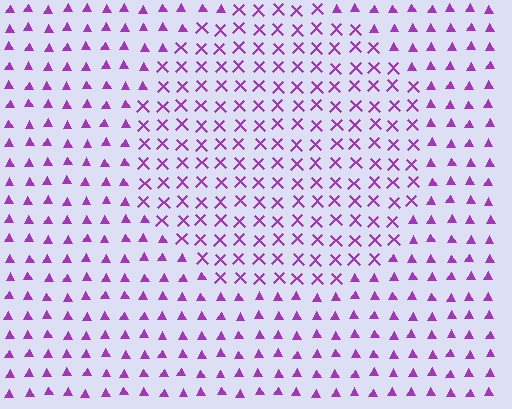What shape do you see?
I see a circle.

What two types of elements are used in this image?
The image uses X marks inside the circle region and triangles outside it.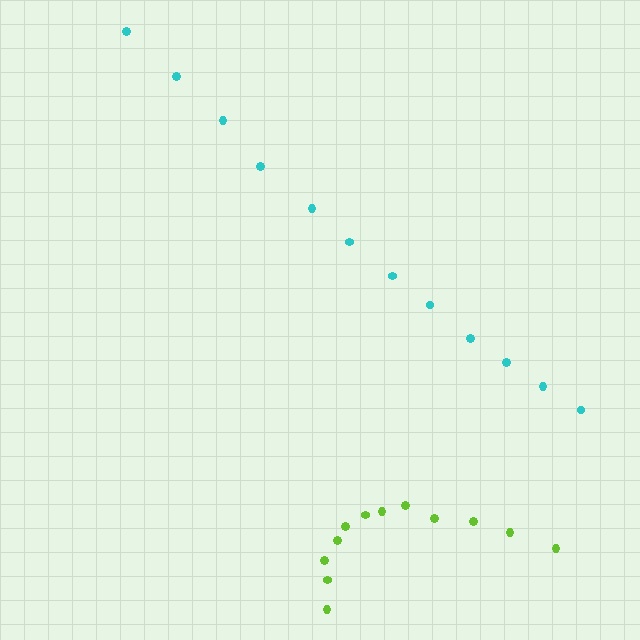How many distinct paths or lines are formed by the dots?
There are 2 distinct paths.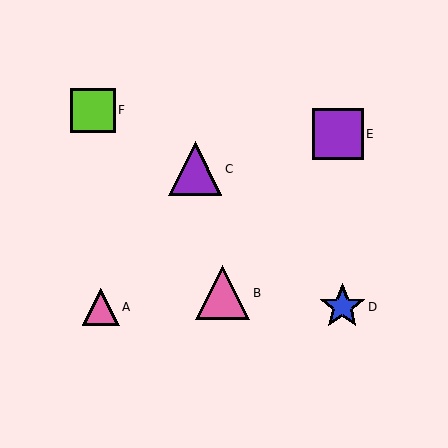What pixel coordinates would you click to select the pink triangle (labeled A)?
Click at (101, 307) to select the pink triangle A.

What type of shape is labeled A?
Shape A is a pink triangle.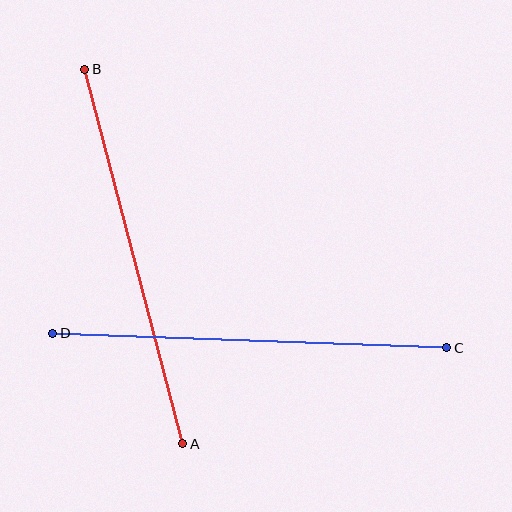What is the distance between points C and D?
The distance is approximately 395 pixels.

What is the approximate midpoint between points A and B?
The midpoint is at approximately (134, 256) pixels.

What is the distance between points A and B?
The distance is approximately 387 pixels.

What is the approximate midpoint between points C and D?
The midpoint is at approximately (250, 340) pixels.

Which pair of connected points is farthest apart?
Points C and D are farthest apart.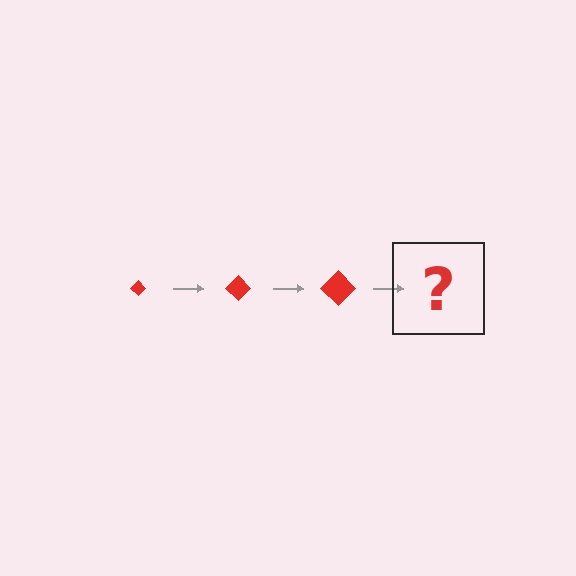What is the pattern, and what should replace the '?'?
The pattern is that the diamond gets progressively larger each step. The '?' should be a red diamond, larger than the previous one.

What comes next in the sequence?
The next element should be a red diamond, larger than the previous one.